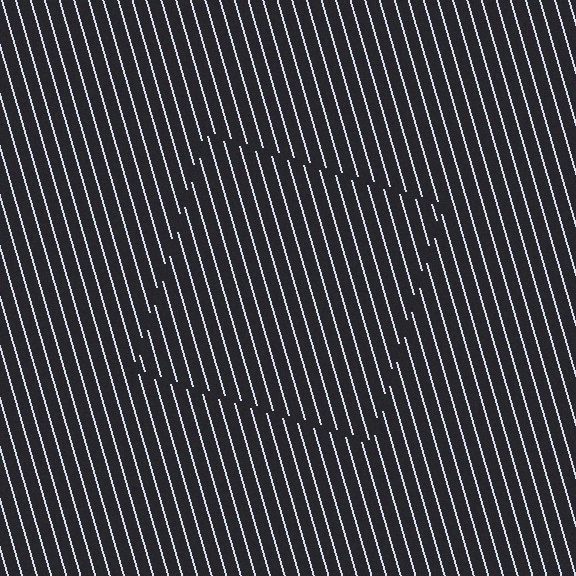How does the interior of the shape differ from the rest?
The interior of the shape contains the same grating, shifted by half a period — the contour is defined by the phase discontinuity where line-ends from the inner and outer gratings abut.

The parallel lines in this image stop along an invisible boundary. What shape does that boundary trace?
An illusory square. The interior of the shape contains the same grating, shifted by half a period — the contour is defined by the phase discontinuity where line-ends from the inner and outer gratings abut.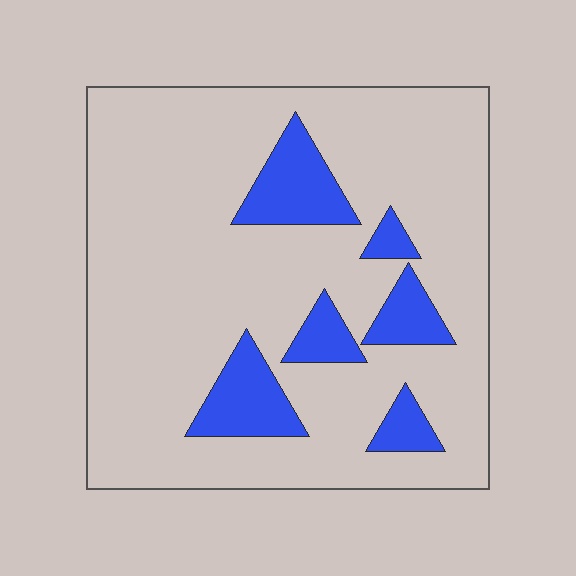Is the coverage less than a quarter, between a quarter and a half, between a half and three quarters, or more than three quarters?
Less than a quarter.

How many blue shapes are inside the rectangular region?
6.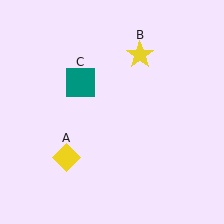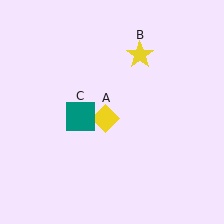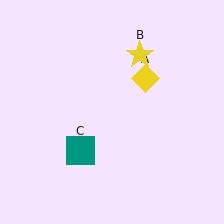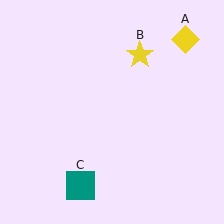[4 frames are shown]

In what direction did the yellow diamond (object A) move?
The yellow diamond (object A) moved up and to the right.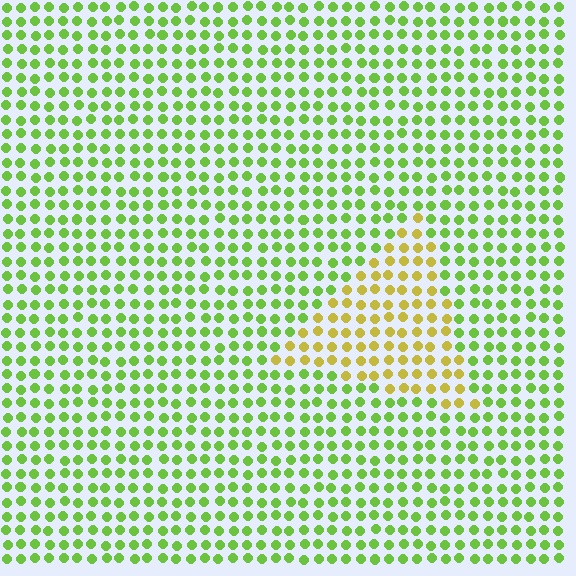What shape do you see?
I see a triangle.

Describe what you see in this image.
The image is filled with small lime elements in a uniform arrangement. A triangle-shaped region is visible where the elements are tinted to a slightly different hue, forming a subtle color boundary.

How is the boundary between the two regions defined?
The boundary is defined purely by a slight shift in hue (about 44 degrees). Spacing, size, and orientation are identical on both sides.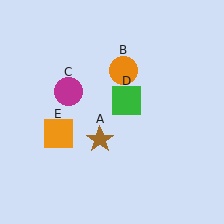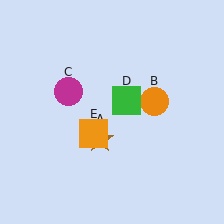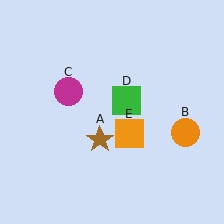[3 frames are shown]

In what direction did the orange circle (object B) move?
The orange circle (object B) moved down and to the right.